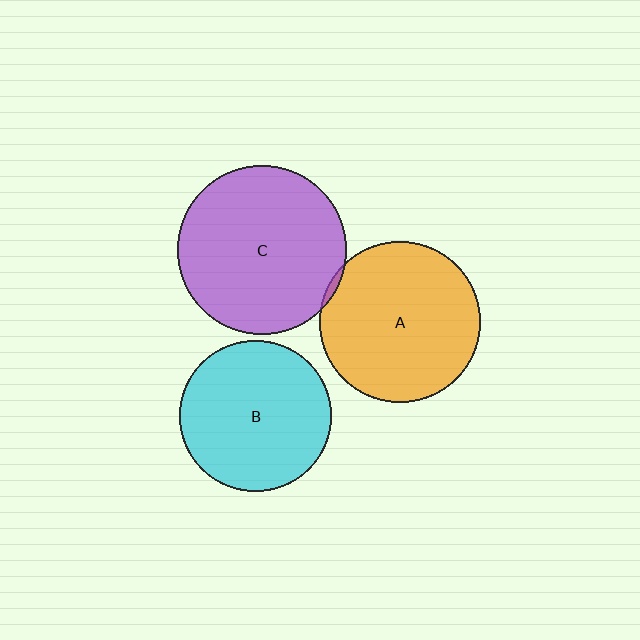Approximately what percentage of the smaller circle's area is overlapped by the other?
Approximately 5%.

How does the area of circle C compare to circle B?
Approximately 1.2 times.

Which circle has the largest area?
Circle C (purple).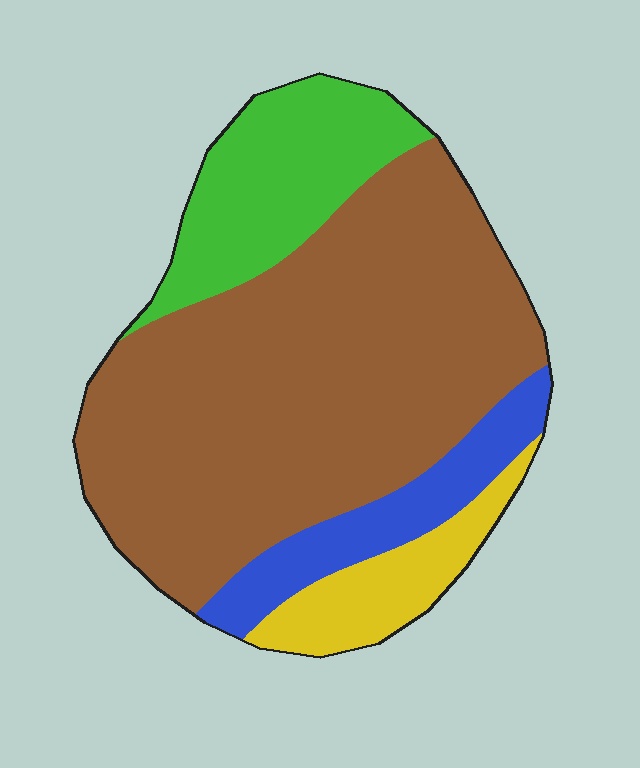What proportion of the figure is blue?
Blue covers about 10% of the figure.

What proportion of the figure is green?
Green covers roughly 15% of the figure.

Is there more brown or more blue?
Brown.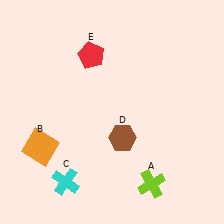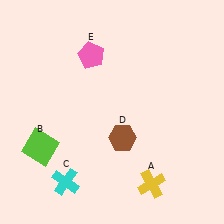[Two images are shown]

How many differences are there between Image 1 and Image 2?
There are 3 differences between the two images.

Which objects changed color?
A changed from lime to yellow. B changed from orange to lime. E changed from red to pink.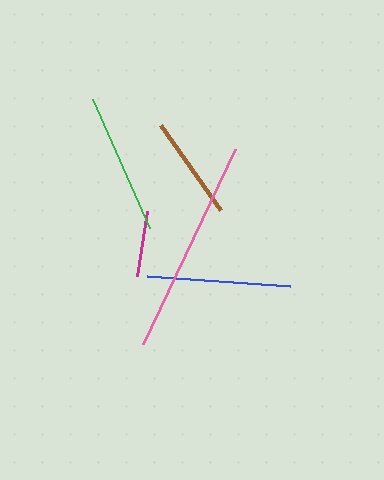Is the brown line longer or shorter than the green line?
The green line is longer than the brown line.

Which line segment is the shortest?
The magenta line is the shortest at approximately 65 pixels.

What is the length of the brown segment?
The brown segment is approximately 103 pixels long.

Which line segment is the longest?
The pink line is the longest at approximately 216 pixels.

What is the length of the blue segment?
The blue segment is approximately 143 pixels long.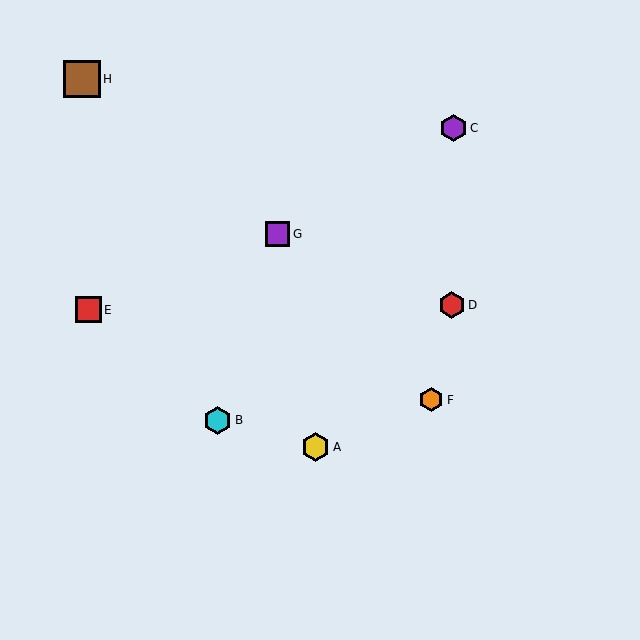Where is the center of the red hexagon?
The center of the red hexagon is at (452, 305).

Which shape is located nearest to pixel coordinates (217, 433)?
The cyan hexagon (labeled B) at (218, 420) is nearest to that location.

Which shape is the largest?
The brown square (labeled H) is the largest.